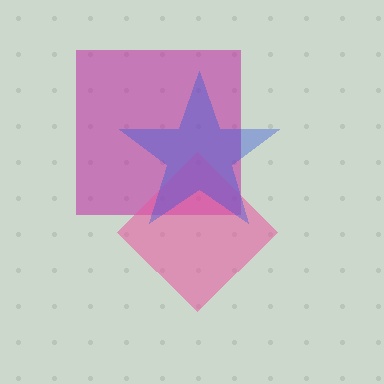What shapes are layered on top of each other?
The layered shapes are: a magenta square, a pink diamond, a blue star.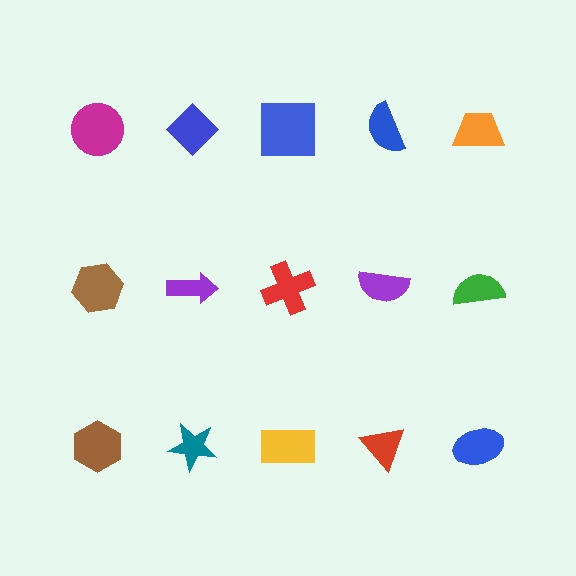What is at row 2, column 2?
A purple arrow.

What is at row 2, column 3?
A red cross.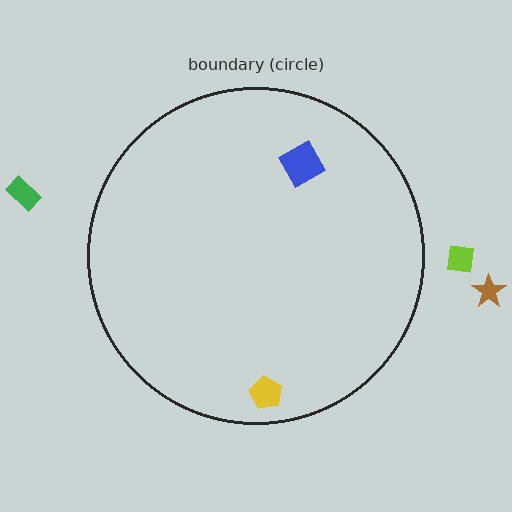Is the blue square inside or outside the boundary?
Inside.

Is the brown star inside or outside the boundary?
Outside.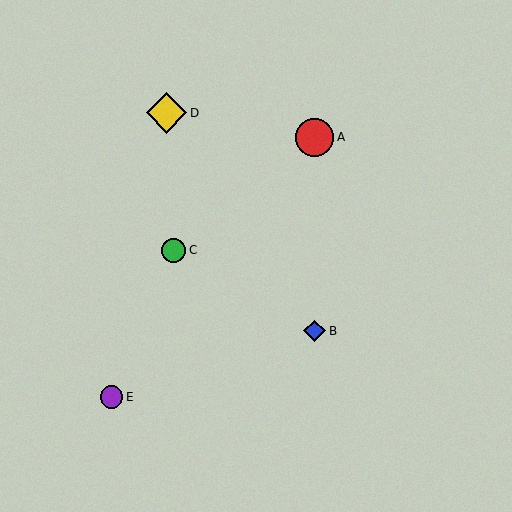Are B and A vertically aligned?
Yes, both are at x≈315.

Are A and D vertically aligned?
No, A is at x≈315 and D is at x≈166.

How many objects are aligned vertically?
2 objects (A, B) are aligned vertically.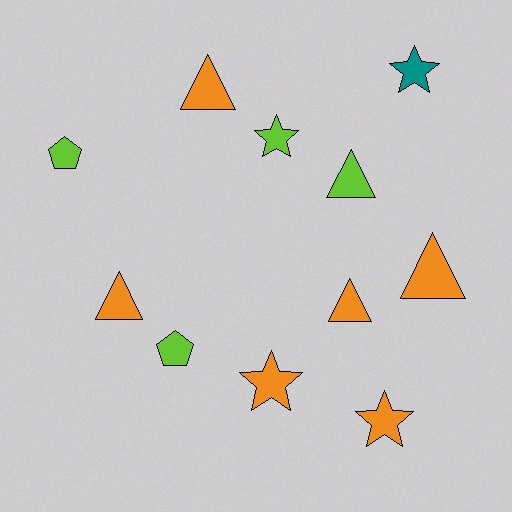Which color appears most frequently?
Orange, with 6 objects.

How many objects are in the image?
There are 11 objects.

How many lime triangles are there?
There is 1 lime triangle.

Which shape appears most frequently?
Triangle, with 5 objects.